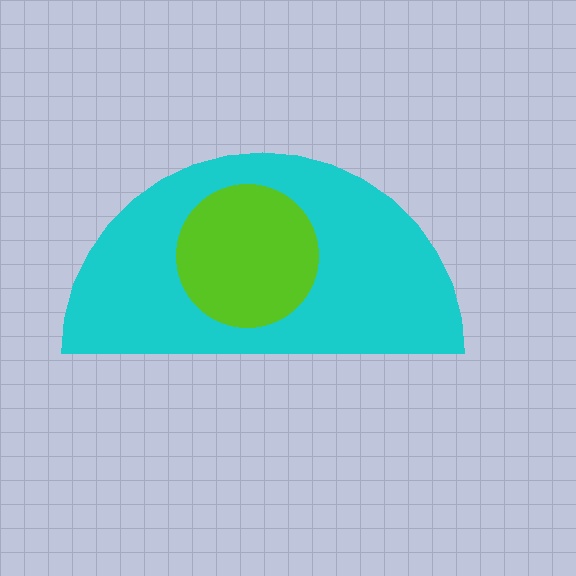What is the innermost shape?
The lime circle.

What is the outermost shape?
The cyan semicircle.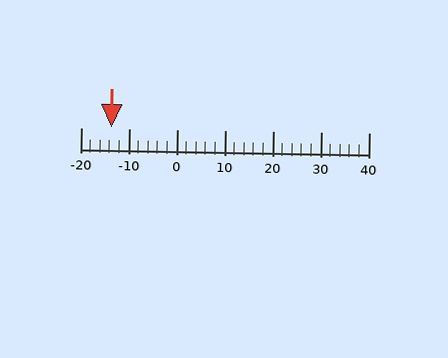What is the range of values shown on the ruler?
The ruler shows values from -20 to 40.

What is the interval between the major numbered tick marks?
The major tick marks are spaced 10 units apart.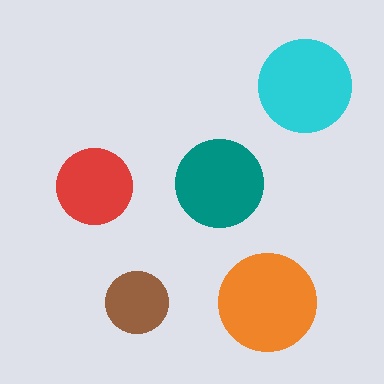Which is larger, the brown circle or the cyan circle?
The cyan one.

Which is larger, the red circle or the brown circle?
The red one.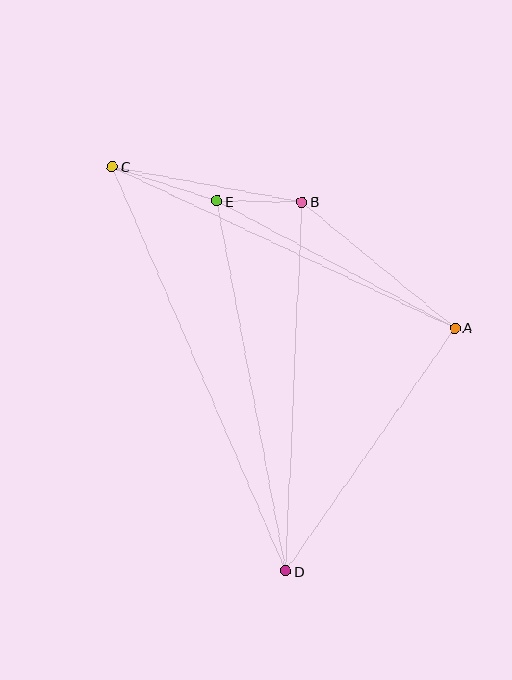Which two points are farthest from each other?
Points C and D are farthest from each other.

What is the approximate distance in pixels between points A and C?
The distance between A and C is approximately 378 pixels.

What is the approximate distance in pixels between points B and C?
The distance between B and C is approximately 193 pixels.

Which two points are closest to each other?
Points B and E are closest to each other.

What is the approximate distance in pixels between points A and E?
The distance between A and E is approximately 269 pixels.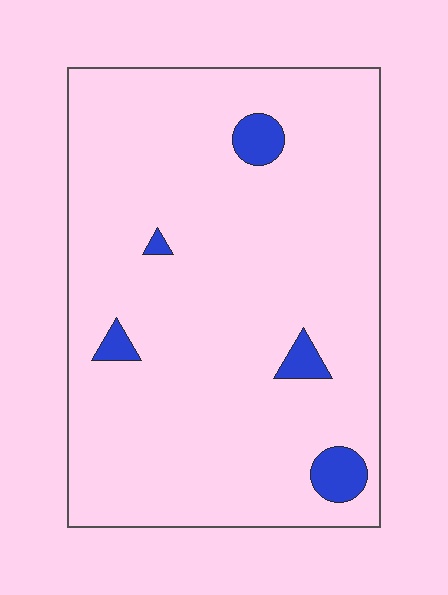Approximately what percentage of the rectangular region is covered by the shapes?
Approximately 5%.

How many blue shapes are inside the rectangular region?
5.